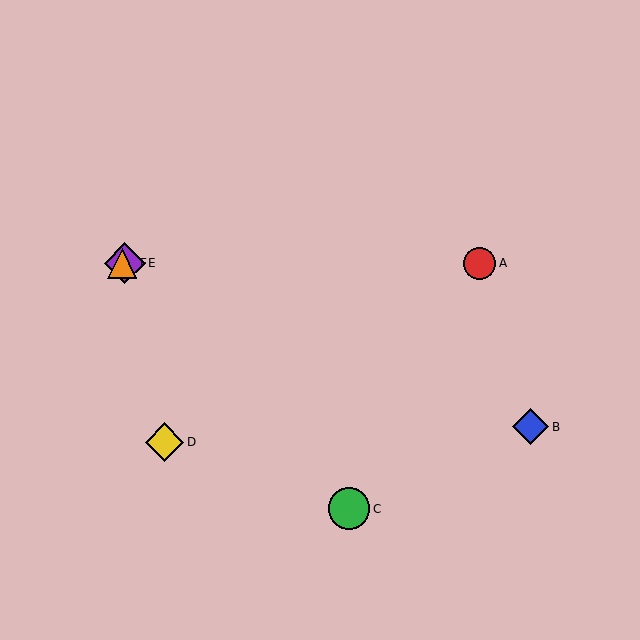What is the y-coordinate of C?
Object C is at y≈509.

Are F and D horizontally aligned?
No, F is at y≈263 and D is at y≈442.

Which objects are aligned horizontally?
Objects A, E, F are aligned horizontally.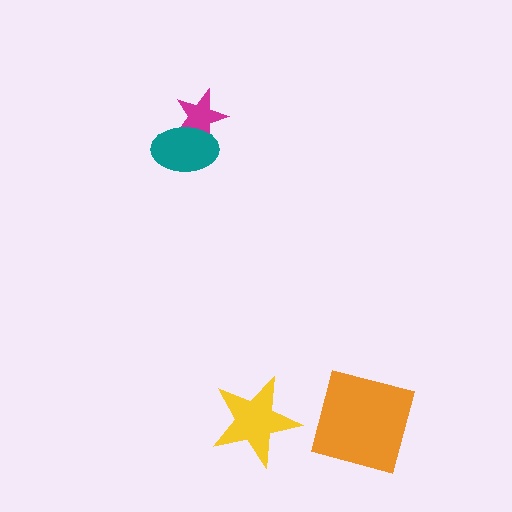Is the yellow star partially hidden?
No, no other shape covers it.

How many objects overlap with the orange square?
0 objects overlap with the orange square.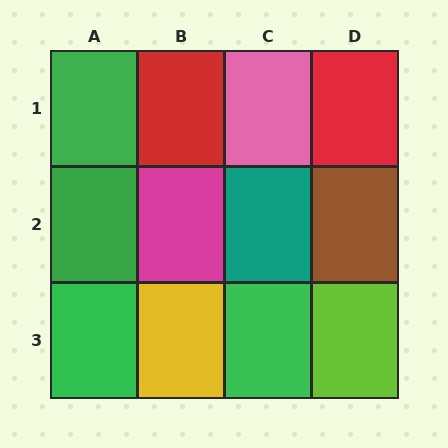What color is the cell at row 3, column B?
Yellow.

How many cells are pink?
1 cell is pink.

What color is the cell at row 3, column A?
Green.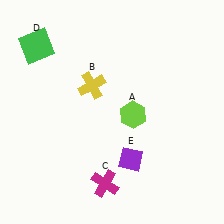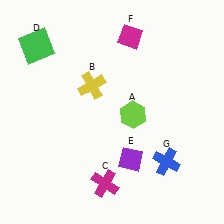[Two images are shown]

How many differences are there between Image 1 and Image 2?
There are 2 differences between the two images.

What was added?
A magenta diamond (F), a blue cross (G) were added in Image 2.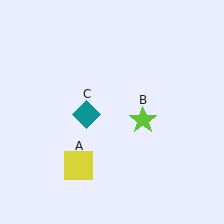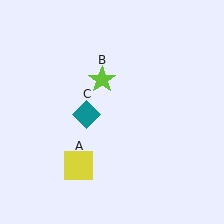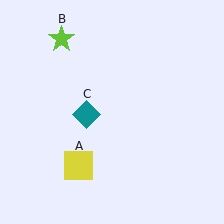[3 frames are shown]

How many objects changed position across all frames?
1 object changed position: lime star (object B).